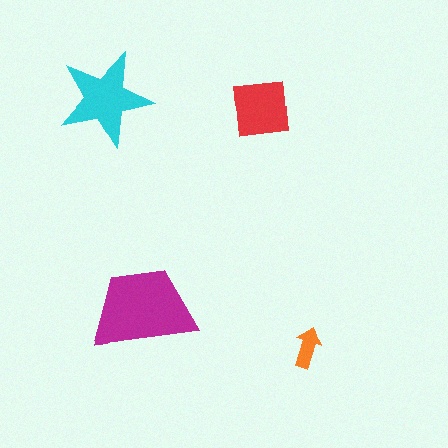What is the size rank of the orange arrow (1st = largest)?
4th.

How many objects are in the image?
There are 4 objects in the image.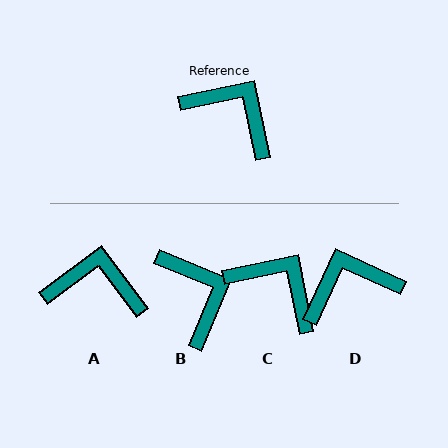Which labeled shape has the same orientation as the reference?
C.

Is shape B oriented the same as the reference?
No, it is off by about 34 degrees.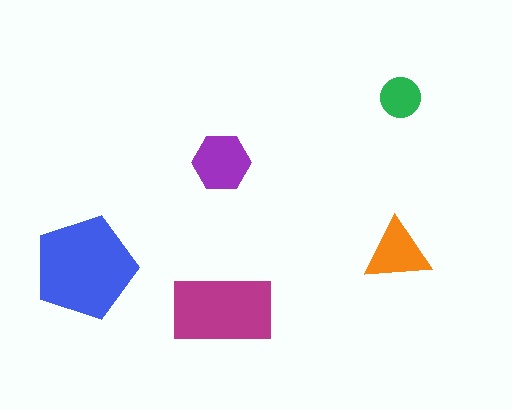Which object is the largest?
The blue pentagon.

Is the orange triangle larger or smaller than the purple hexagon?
Smaller.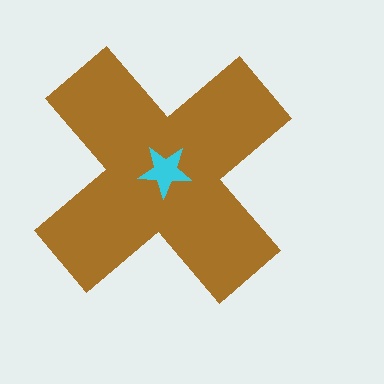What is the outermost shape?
The brown cross.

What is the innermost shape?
The cyan star.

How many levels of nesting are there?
2.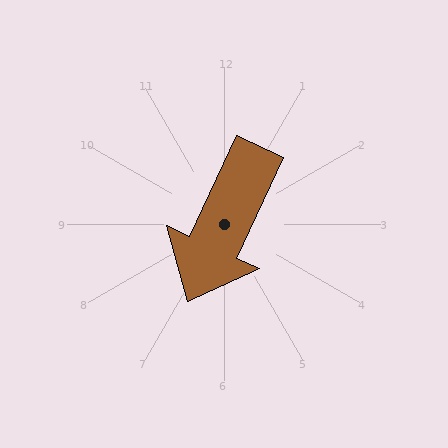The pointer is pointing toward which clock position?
Roughly 7 o'clock.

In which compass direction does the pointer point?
Southwest.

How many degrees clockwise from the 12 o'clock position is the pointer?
Approximately 205 degrees.